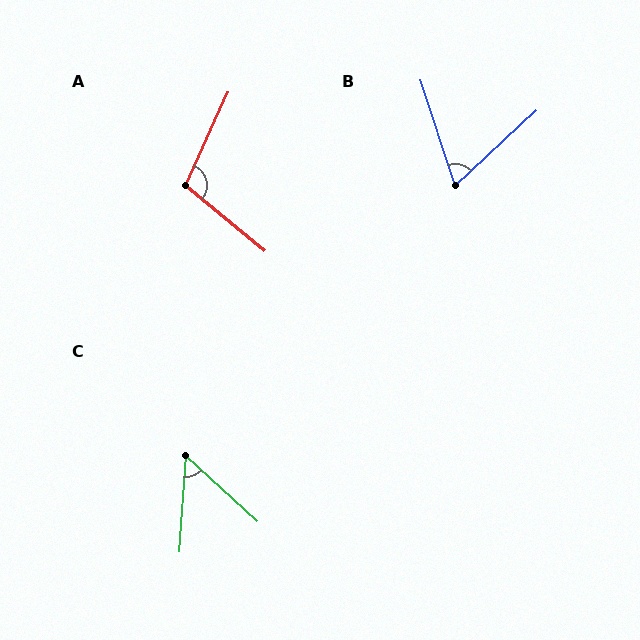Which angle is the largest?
A, at approximately 105 degrees.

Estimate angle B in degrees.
Approximately 65 degrees.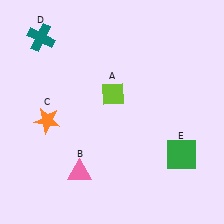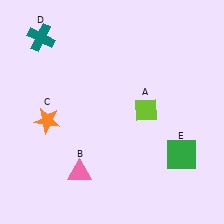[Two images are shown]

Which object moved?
The lime diamond (A) moved right.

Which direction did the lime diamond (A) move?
The lime diamond (A) moved right.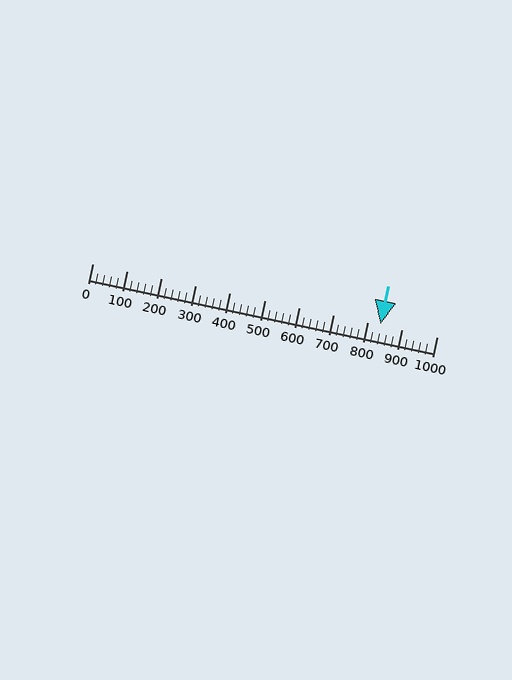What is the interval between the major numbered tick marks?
The major tick marks are spaced 100 units apart.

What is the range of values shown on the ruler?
The ruler shows values from 0 to 1000.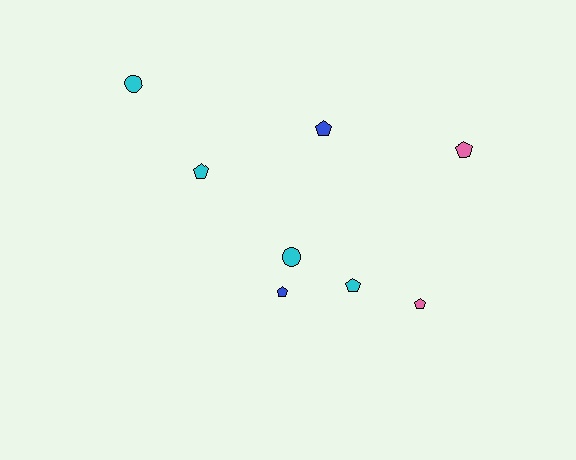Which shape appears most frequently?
Pentagon, with 6 objects.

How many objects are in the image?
There are 8 objects.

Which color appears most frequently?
Cyan, with 4 objects.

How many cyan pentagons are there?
There are 2 cyan pentagons.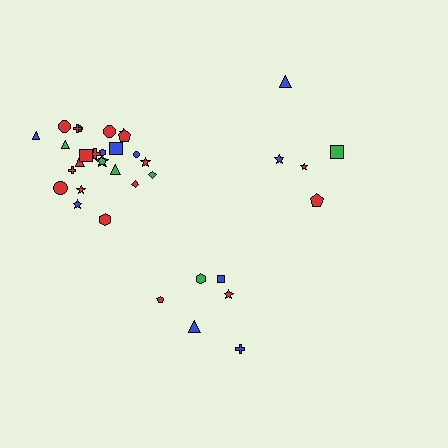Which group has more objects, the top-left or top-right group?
The top-left group.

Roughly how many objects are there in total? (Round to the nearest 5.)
Roughly 35 objects in total.